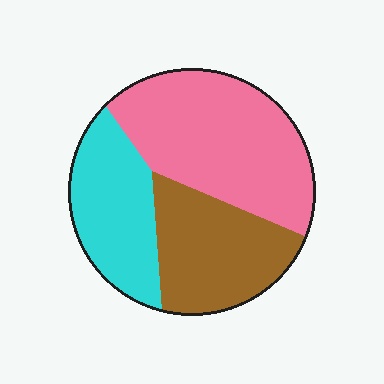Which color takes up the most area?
Pink, at roughly 45%.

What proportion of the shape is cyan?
Cyan covers 26% of the shape.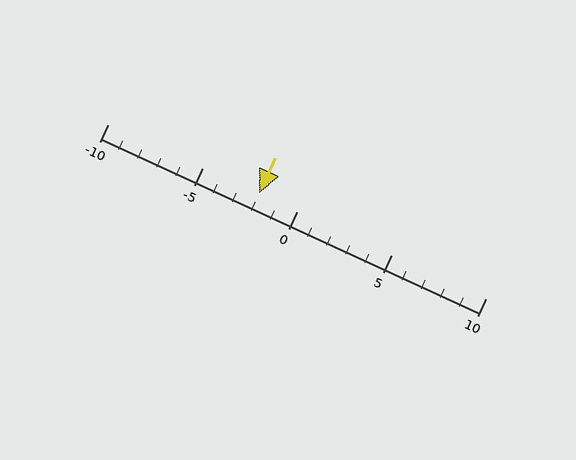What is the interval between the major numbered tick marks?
The major tick marks are spaced 5 units apart.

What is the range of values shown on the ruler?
The ruler shows values from -10 to 10.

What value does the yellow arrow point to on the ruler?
The yellow arrow points to approximately -2.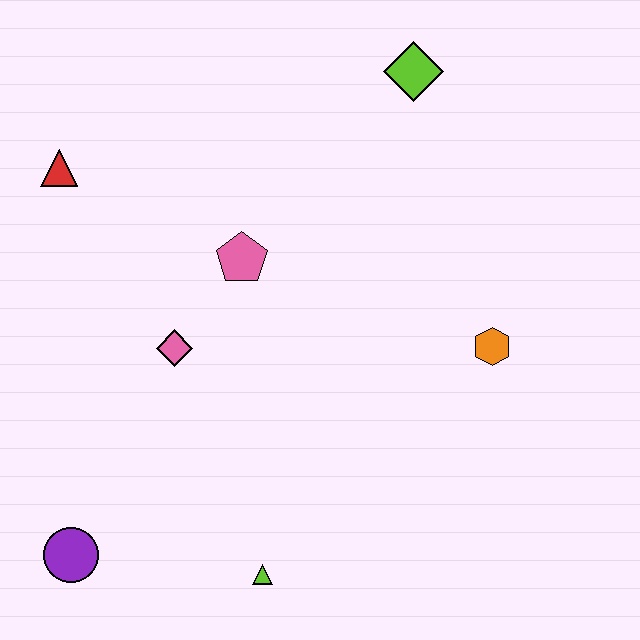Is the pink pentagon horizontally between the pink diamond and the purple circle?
No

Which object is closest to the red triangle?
The pink pentagon is closest to the red triangle.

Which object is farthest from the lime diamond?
The purple circle is farthest from the lime diamond.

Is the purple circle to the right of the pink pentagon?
No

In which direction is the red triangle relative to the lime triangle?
The red triangle is above the lime triangle.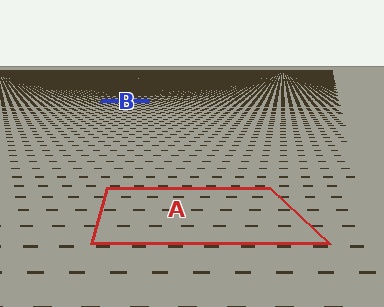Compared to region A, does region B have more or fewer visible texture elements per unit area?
Region B has more texture elements per unit area — they are packed more densely because it is farther away.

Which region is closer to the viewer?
Region A is closer. The texture elements there are larger and more spread out.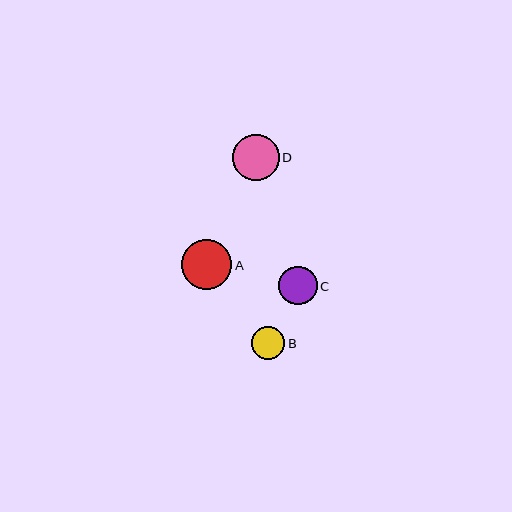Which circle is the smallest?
Circle B is the smallest with a size of approximately 34 pixels.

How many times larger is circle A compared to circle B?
Circle A is approximately 1.5 times the size of circle B.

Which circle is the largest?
Circle A is the largest with a size of approximately 50 pixels.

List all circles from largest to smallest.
From largest to smallest: A, D, C, B.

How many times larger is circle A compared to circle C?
Circle A is approximately 1.3 times the size of circle C.